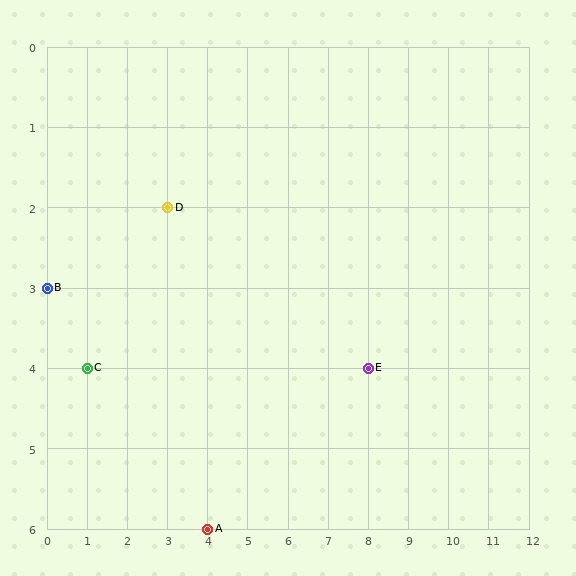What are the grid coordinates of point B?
Point B is at grid coordinates (0, 3).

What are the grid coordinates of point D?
Point D is at grid coordinates (3, 2).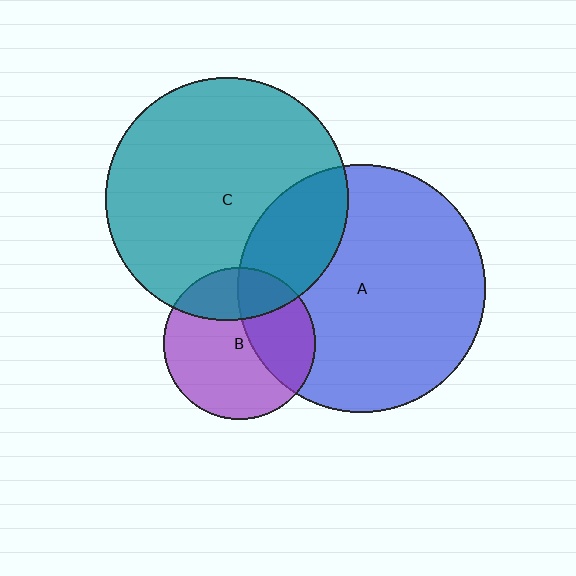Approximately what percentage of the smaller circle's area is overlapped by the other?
Approximately 25%.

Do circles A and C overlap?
Yes.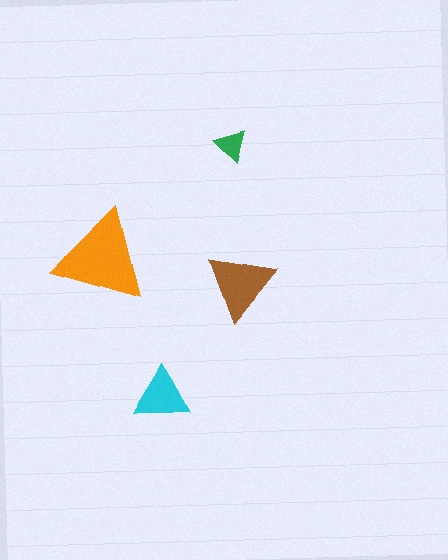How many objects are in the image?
There are 4 objects in the image.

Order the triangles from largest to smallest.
the orange one, the brown one, the cyan one, the green one.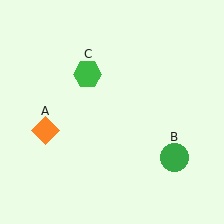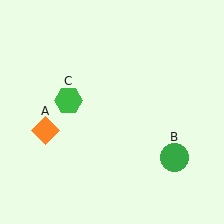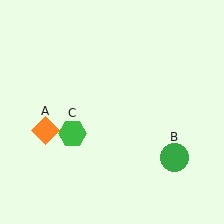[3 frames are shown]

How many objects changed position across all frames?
1 object changed position: green hexagon (object C).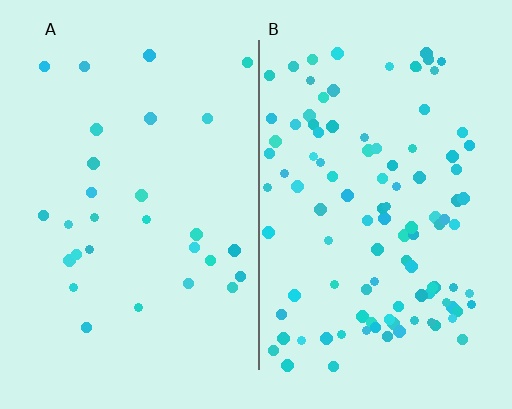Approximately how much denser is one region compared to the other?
Approximately 3.7× — region B over region A.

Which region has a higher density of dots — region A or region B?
B (the right).